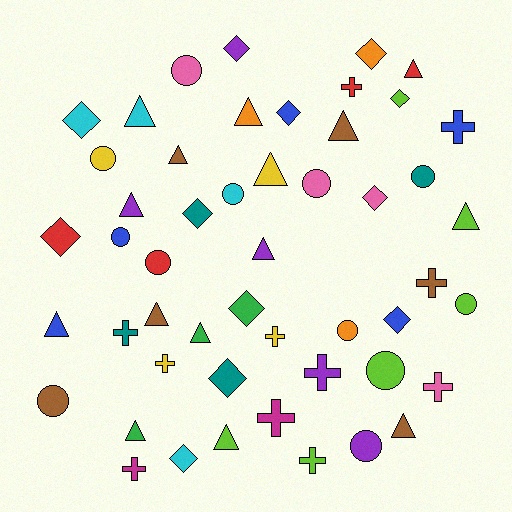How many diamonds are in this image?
There are 12 diamonds.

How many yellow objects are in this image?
There are 4 yellow objects.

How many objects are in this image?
There are 50 objects.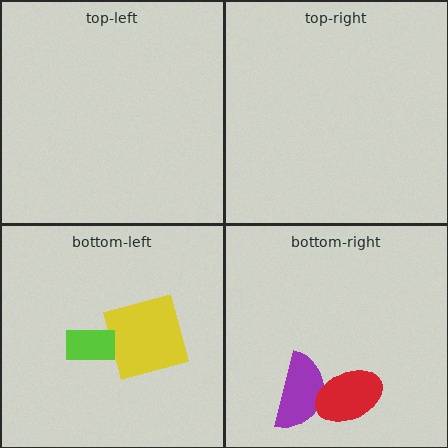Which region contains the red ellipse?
The bottom-right region.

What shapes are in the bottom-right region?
The purple semicircle, the red ellipse.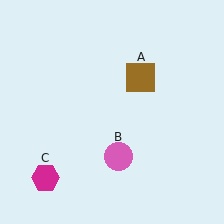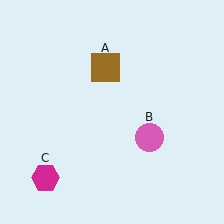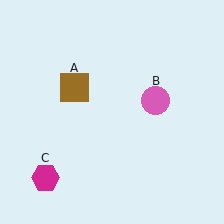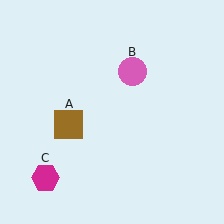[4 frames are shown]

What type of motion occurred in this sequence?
The brown square (object A), pink circle (object B) rotated counterclockwise around the center of the scene.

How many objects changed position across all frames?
2 objects changed position: brown square (object A), pink circle (object B).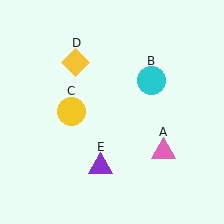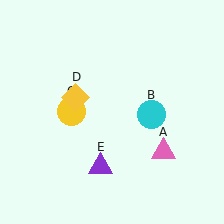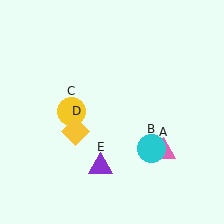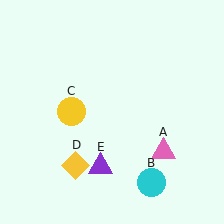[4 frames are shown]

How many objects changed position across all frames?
2 objects changed position: cyan circle (object B), yellow diamond (object D).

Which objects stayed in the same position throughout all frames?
Pink triangle (object A) and yellow circle (object C) and purple triangle (object E) remained stationary.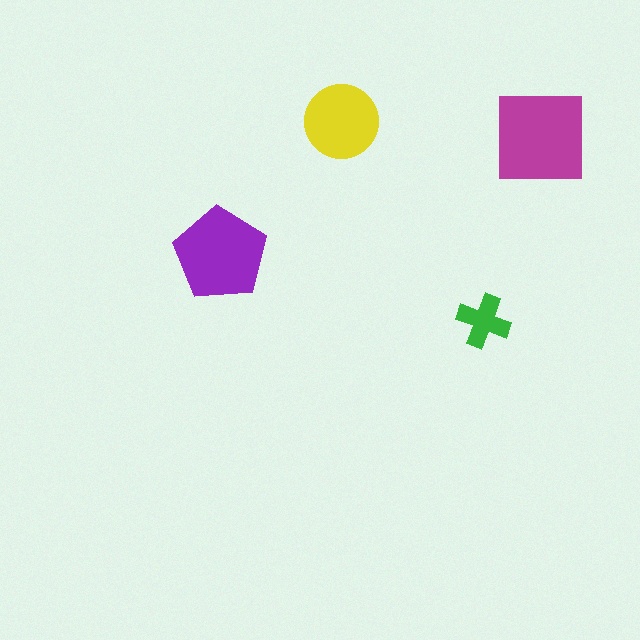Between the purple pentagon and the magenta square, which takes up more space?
The magenta square.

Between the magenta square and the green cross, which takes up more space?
The magenta square.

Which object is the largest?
The magenta square.